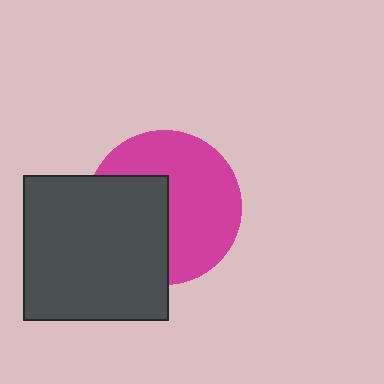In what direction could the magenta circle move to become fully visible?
The magenta circle could move right. That would shift it out from behind the dark gray square entirely.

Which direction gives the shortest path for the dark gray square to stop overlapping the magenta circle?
Moving left gives the shortest separation.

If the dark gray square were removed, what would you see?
You would see the complete magenta circle.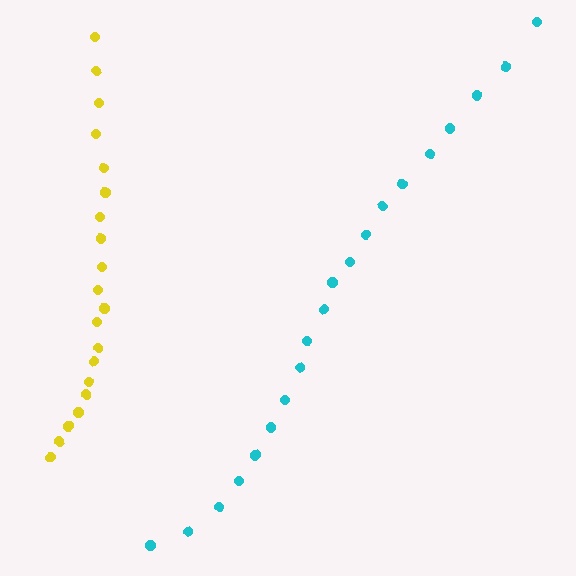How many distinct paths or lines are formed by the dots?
There are 2 distinct paths.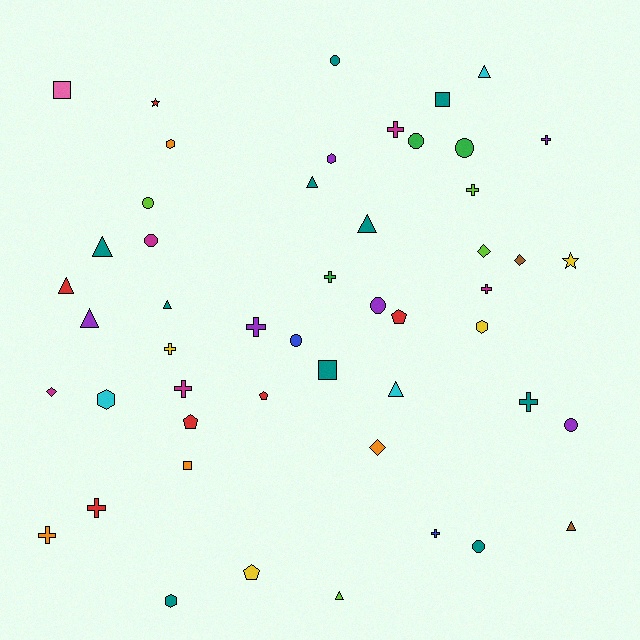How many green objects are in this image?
There are 3 green objects.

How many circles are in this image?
There are 9 circles.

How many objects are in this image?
There are 50 objects.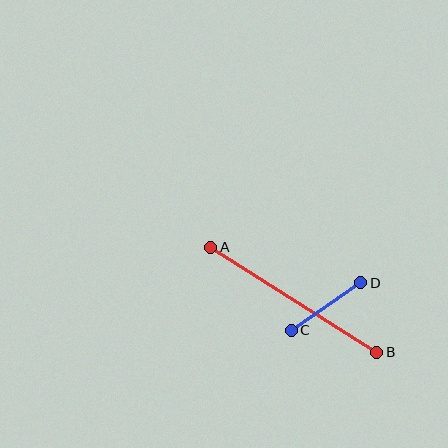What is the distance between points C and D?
The distance is approximately 84 pixels.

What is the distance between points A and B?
The distance is approximately 196 pixels.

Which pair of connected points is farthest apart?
Points A and B are farthest apart.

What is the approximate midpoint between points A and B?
The midpoint is at approximately (294, 300) pixels.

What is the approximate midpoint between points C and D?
The midpoint is at approximately (326, 306) pixels.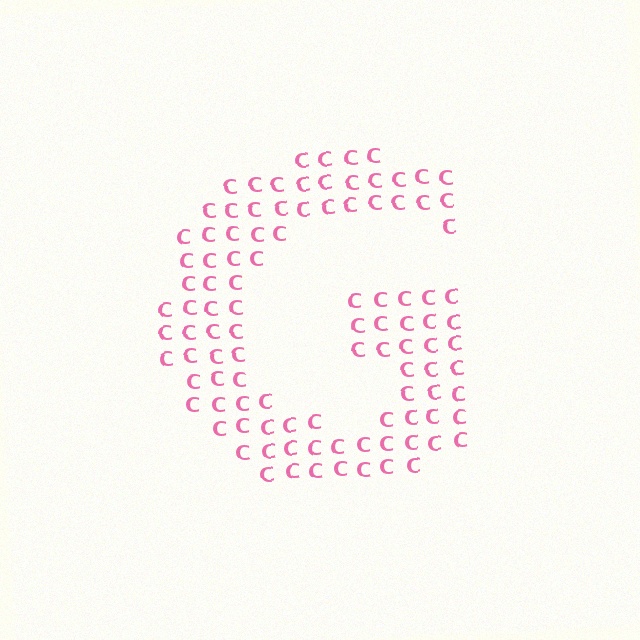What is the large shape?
The large shape is the letter G.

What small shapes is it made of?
It is made of small letter C's.